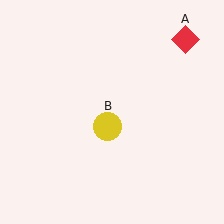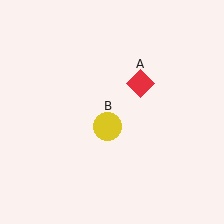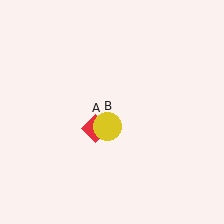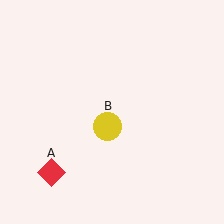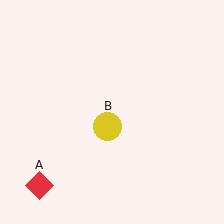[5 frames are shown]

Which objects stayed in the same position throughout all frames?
Yellow circle (object B) remained stationary.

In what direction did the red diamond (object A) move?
The red diamond (object A) moved down and to the left.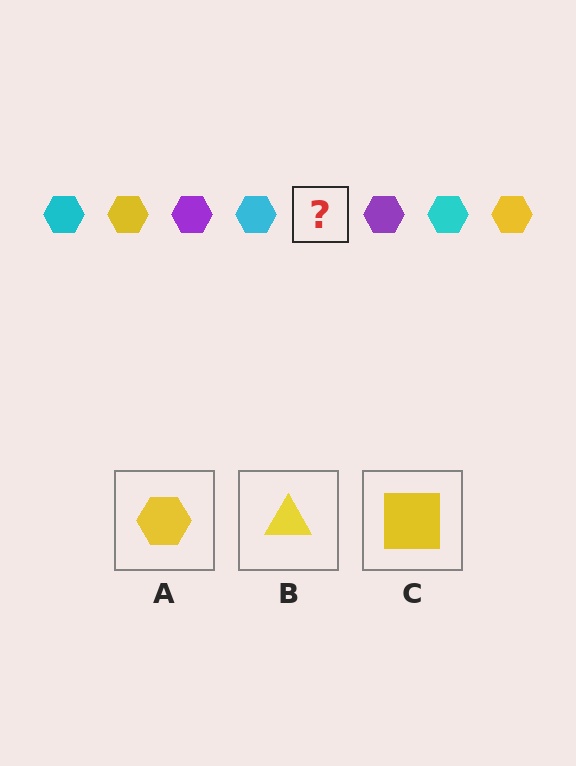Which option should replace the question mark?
Option A.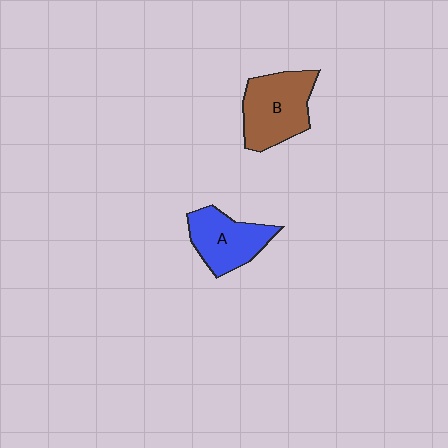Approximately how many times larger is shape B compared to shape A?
Approximately 1.2 times.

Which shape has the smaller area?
Shape A (blue).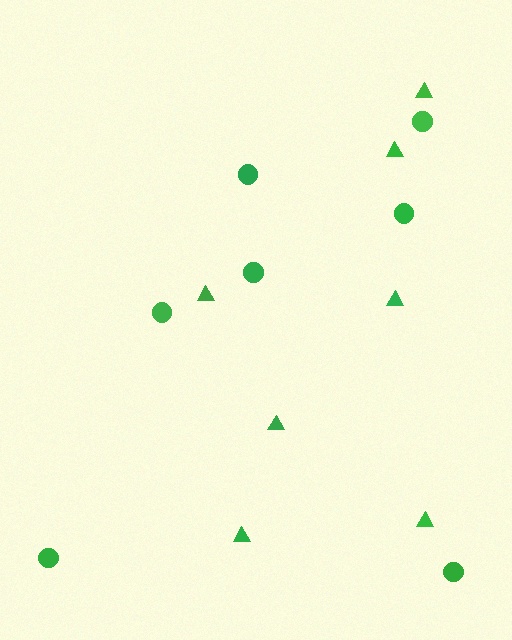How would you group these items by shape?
There are 2 groups: one group of circles (7) and one group of triangles (7).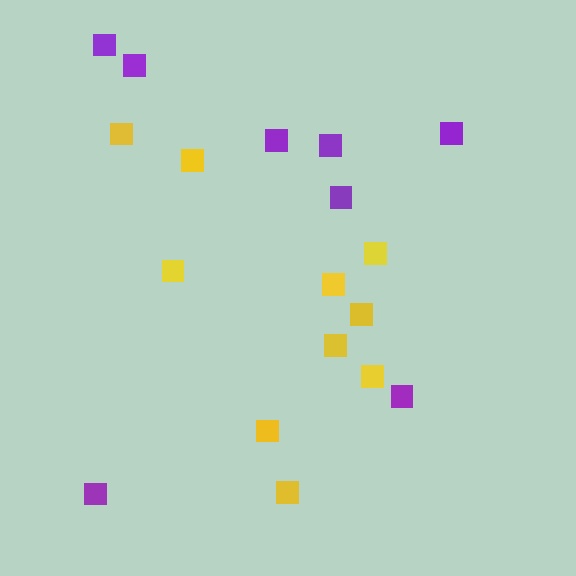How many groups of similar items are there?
There are 2 groups: one group of purple squares (8) and one group of yellow squares (10).